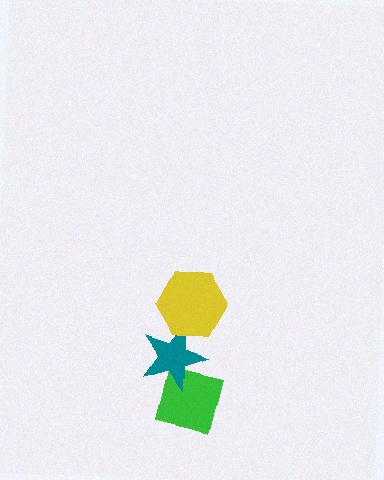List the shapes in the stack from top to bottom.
From top to bottom: the yellow hexagon, the teal star, the green square.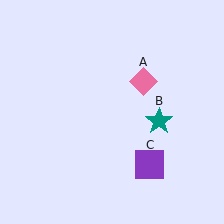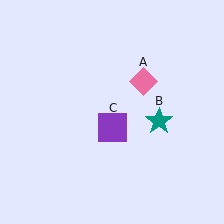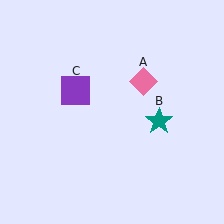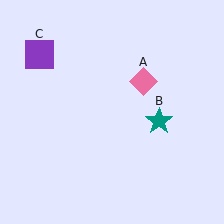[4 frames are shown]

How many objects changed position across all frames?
1 object changed position: purple square (object C).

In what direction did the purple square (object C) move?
The purple square (object C) moved up and to the left.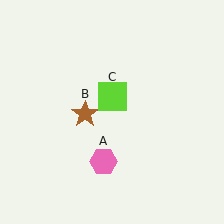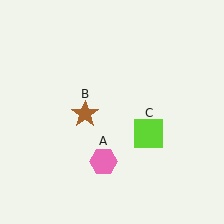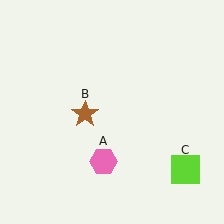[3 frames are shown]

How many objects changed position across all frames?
1 object changed position: lime square (object C).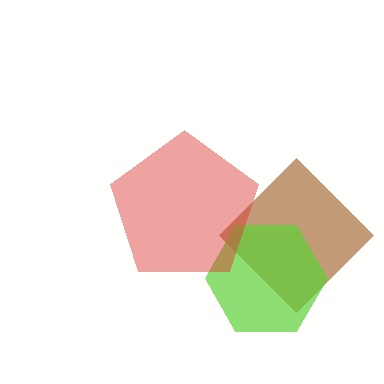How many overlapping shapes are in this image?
There are 3 overlapping shapes in the image.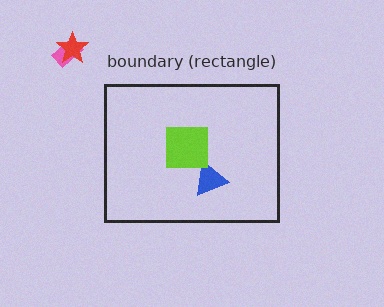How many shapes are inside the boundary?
2 inside, 2 outside.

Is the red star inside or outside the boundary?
Outside.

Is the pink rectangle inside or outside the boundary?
Outside.